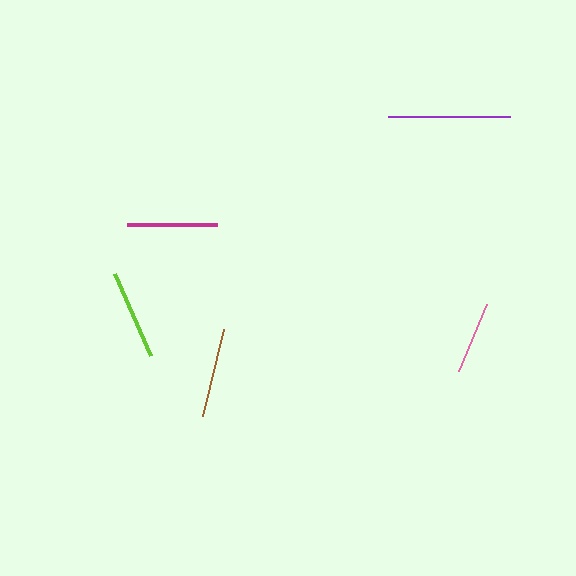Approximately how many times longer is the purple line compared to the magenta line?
The purple line is approximately 1.4 times the length of the magenta line.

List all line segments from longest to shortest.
From longest to shortest: purple, magenta, brown, lime, pink.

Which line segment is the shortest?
The pink line is the shortest at approximately 72 pixels.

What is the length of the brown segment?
The brown segment is approximately 90 pixels long.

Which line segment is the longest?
The purple line is the longest at approximately 121 pixels.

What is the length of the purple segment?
The purple segment is approximately 121 pixels long.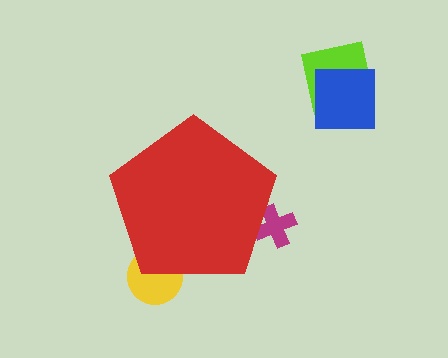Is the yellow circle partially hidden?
Yes, the yellow circle is partially hidden behind the red pentagon.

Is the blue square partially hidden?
No, the blue square is fully visible.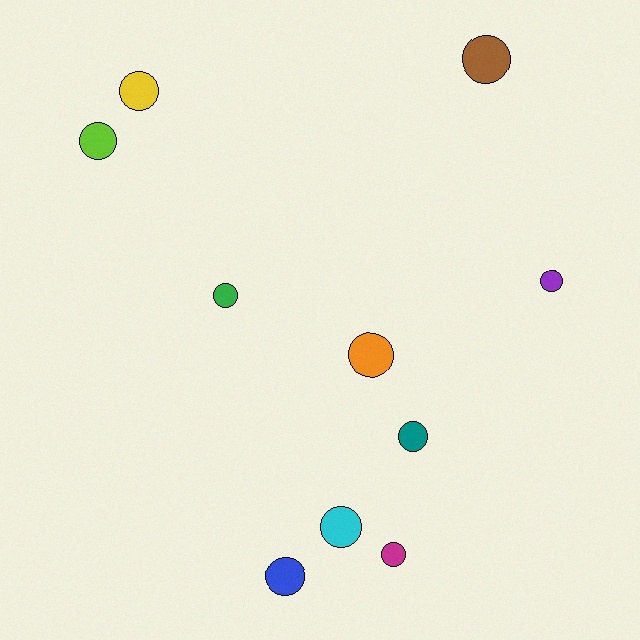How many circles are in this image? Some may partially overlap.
There are 10 circles.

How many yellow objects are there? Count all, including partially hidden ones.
There is 1 yellow object.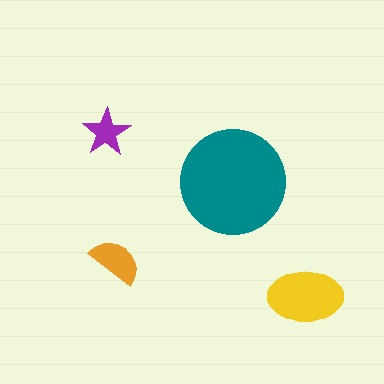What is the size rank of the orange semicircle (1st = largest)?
3rd.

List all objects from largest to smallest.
The teal circle, the yellow ellipse, the orange semicircle, the purple star.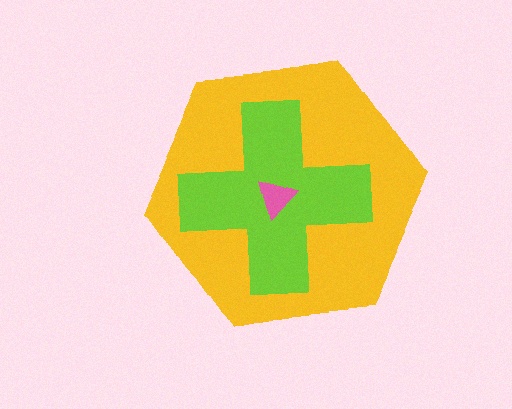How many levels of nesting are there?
3.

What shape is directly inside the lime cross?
The pink triangle.